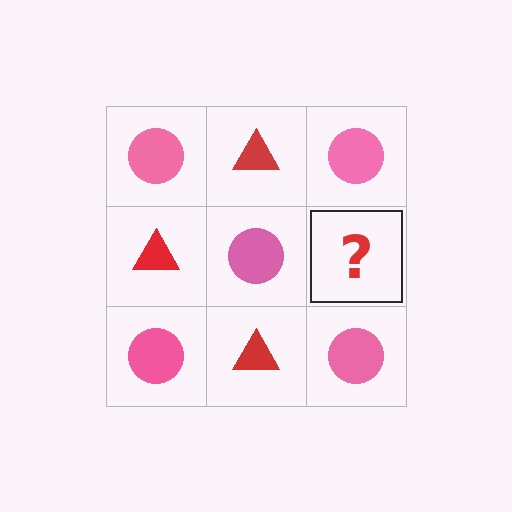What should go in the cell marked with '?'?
The missing cell should contain a red triangle.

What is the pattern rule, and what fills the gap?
The rule is that it alternates pink circle and red triangle in a checkerboard pattern. The gap should be filled with a red triangle.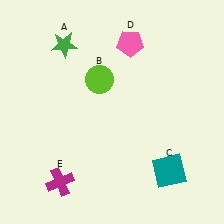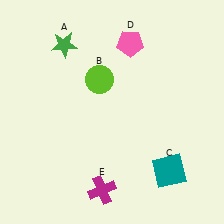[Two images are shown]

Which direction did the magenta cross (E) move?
The magenta cross (E) moved right.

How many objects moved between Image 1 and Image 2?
1 object moved between the two images.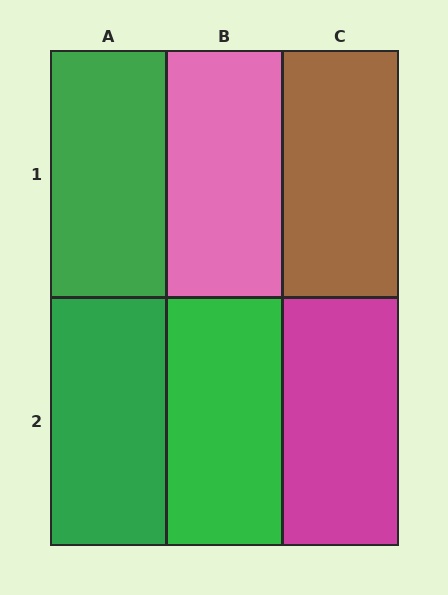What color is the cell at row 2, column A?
Green.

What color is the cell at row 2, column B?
Green.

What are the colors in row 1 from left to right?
Green, pink, brown.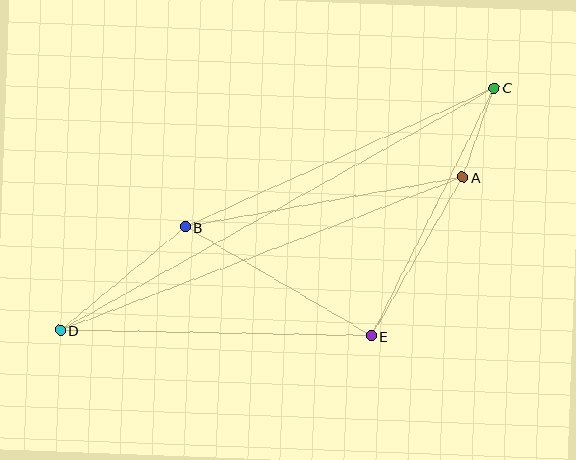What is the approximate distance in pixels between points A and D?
The distance between A and D is approximately 431 pixels.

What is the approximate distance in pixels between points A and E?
The distance between A and E is approximately 183 pixels.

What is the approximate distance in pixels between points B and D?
The distance between B and D is approximately 163 pixels.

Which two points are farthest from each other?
Points C and D are farthest from each other.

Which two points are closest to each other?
Points A and C are closest to each other.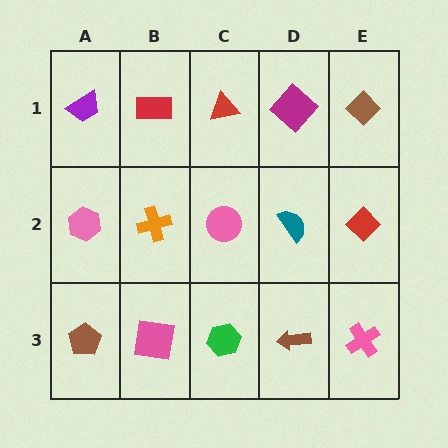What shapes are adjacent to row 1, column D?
A teal semicircle (row 2, column D), a red triangle (row 1, column C), a brown diamond (row 1, column E).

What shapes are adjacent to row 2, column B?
A red rectangle (row 1, column B), a pink square (row 3, column B), a pink hexagon (row 2, column A), a pink circle (row 2, column C).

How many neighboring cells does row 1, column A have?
2.